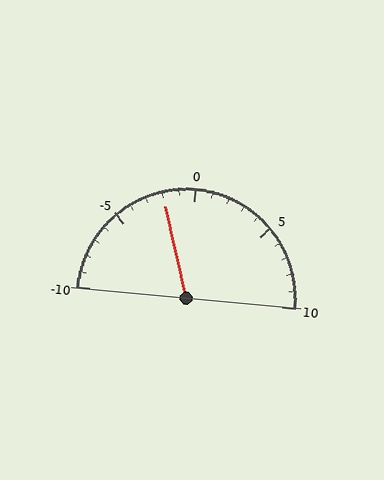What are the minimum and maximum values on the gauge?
The gauge ranges from -10 to 10.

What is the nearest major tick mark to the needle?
The nearest major tick mark is 0.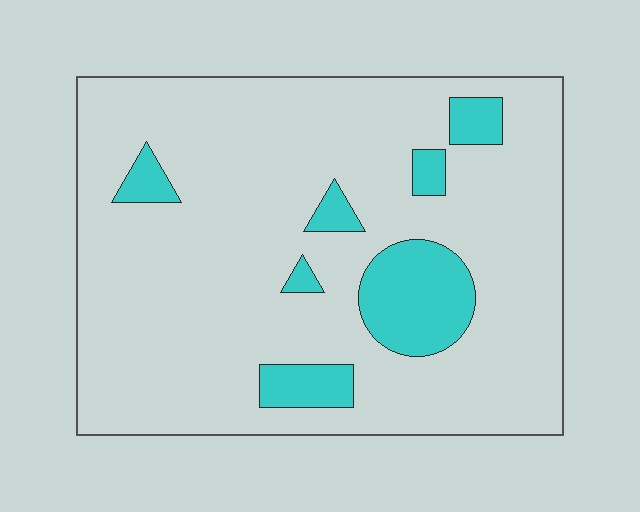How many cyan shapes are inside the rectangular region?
7.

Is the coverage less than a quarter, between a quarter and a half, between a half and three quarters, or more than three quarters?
Less than a quarter.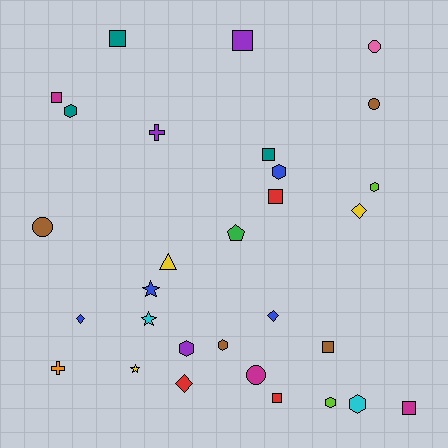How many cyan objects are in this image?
There are 2 cyan objects.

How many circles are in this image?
There are 4 circles.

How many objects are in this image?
There are 30 objects.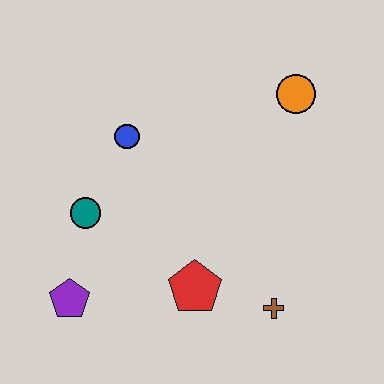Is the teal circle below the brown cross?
No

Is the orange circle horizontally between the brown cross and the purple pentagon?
No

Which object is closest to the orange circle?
The blue circle is closest to the orange circle.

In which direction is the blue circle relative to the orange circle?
The blue circle is to the left of the orange circle.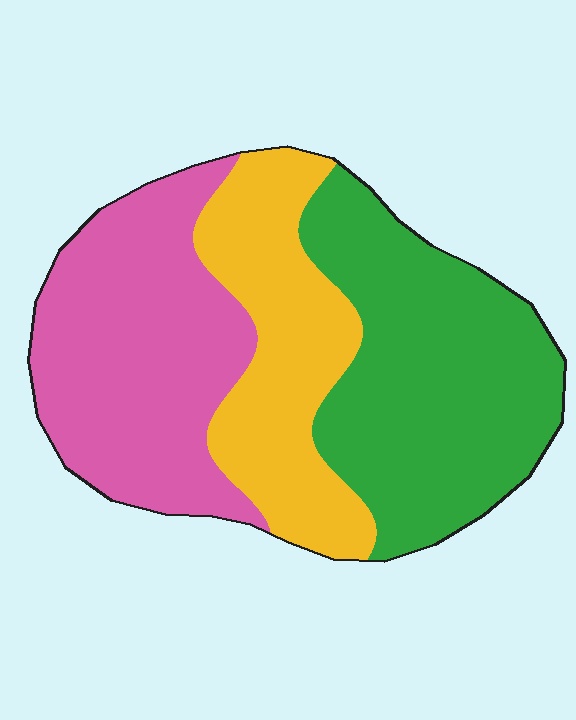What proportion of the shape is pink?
Pink covers 35% of the shape.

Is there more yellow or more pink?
Pink.